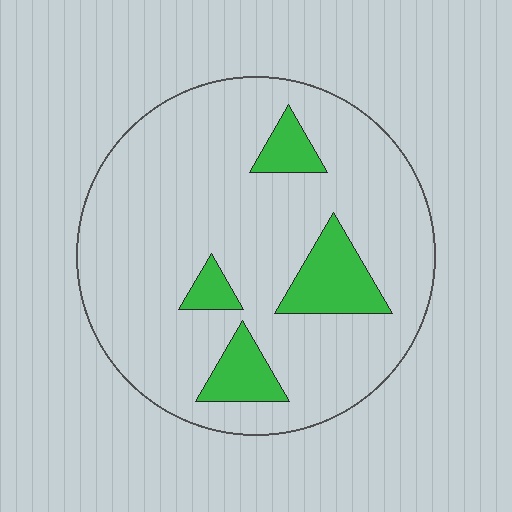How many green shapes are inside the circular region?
4.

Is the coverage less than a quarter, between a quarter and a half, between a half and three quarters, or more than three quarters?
Less than a quarter.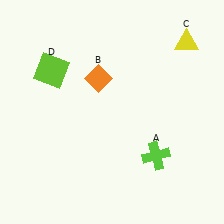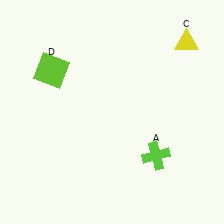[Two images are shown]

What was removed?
The orange diamond (B) was removed in Image 2.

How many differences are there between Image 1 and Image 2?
There is 1 difference between the two images.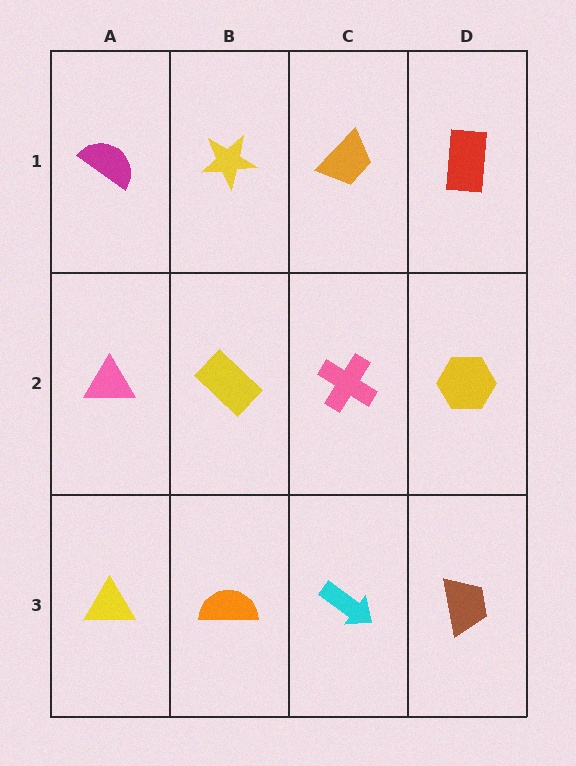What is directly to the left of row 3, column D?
A cyan arrow.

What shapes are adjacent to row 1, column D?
A yellow hexagon (row 2, column D), an orange trapezoid (row 1, column C).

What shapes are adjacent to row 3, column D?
A yellow hexagon (row 2, column D), a cyan arrow (row 3, column C).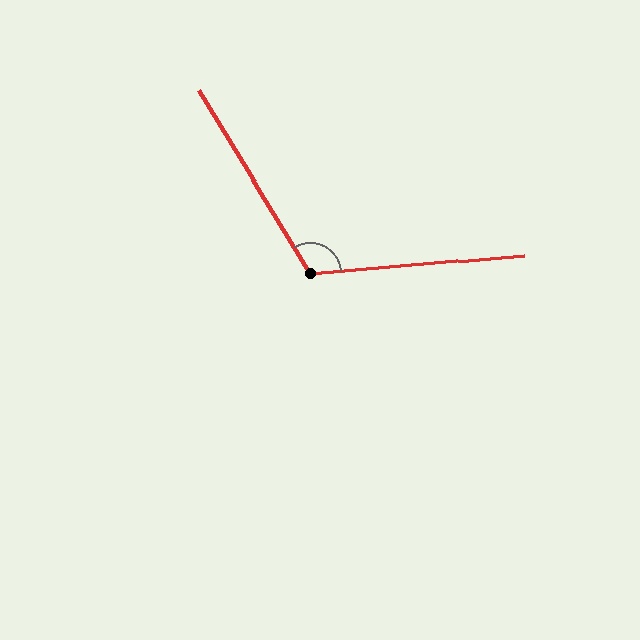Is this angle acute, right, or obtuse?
It is obtuse.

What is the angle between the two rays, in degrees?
Approximately 116 degrees.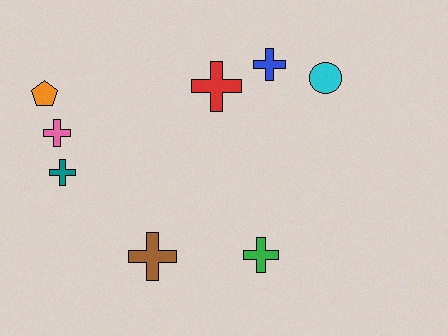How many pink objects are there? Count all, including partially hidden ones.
There is 1 pink object.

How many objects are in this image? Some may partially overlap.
There are 8 objects.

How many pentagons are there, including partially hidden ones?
There is 1 pentagon.